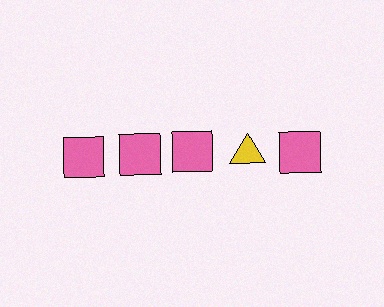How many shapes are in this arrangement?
There are 5 shapes arranged in a grid pattern.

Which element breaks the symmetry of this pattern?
The yellow triangle in the top row, second from right column breaks the symmetry. All other shapes are pink squares.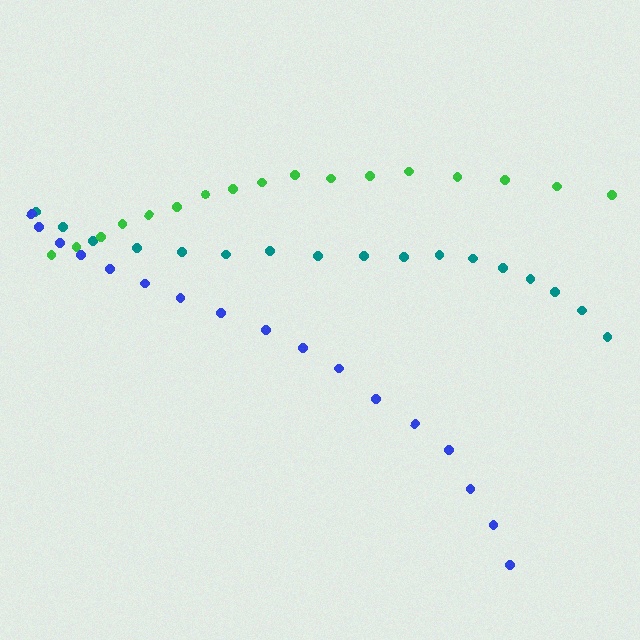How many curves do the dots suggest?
There are 3 distinct paths.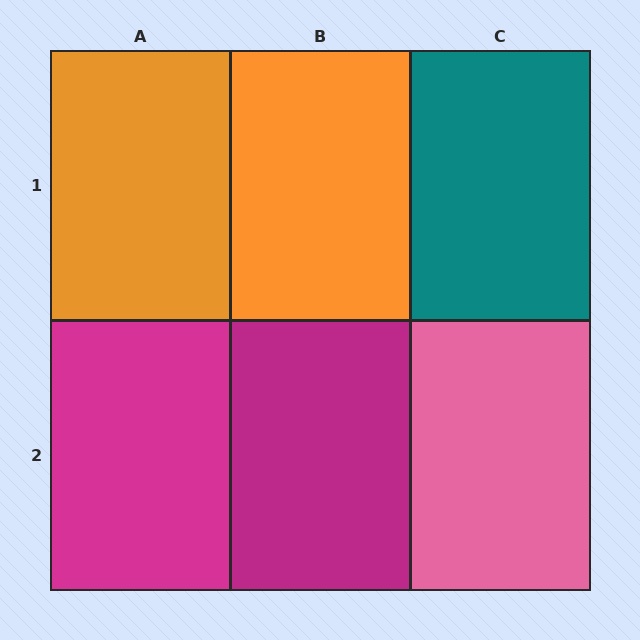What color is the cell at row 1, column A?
Orange.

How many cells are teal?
1 cell is teal.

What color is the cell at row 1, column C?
Teal.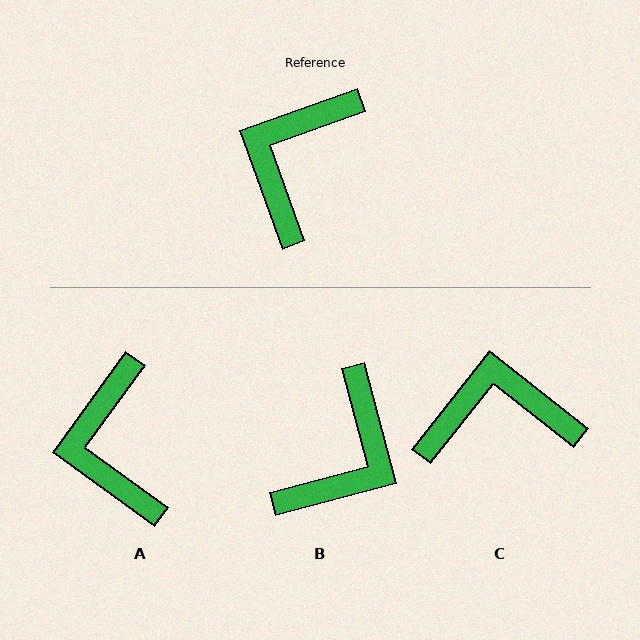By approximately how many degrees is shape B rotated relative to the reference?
Approximately 175 degrees counter-clockwise.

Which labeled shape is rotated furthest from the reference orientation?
B, about 175 degrees away.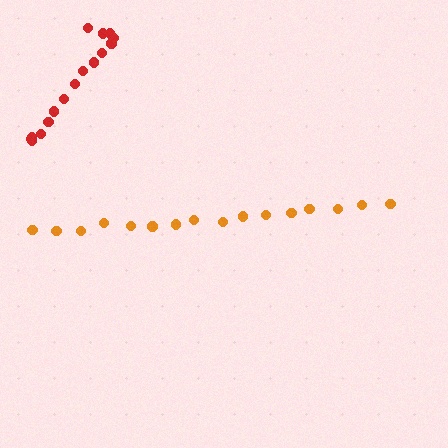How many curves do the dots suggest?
There are 2 distinct paths.